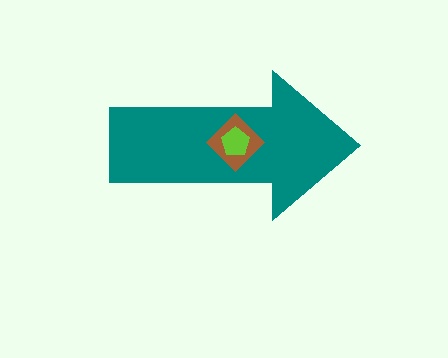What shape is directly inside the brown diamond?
The lime pentagon.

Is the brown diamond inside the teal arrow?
Yes.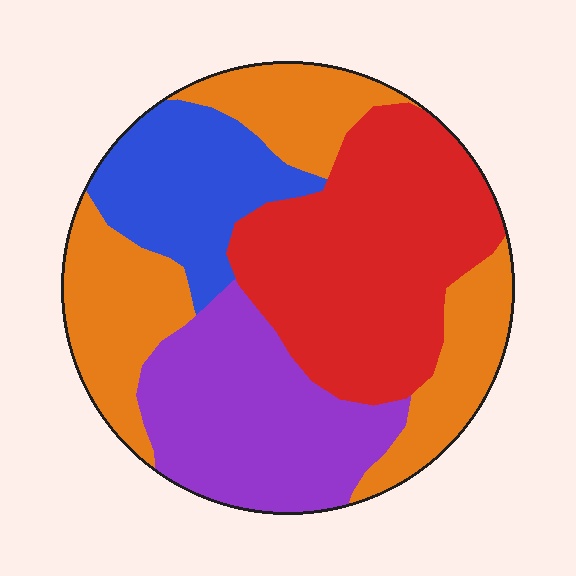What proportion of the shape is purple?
Purple covers about 25% of the shape.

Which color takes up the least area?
Blue, at roughly 15%.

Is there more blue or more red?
Red.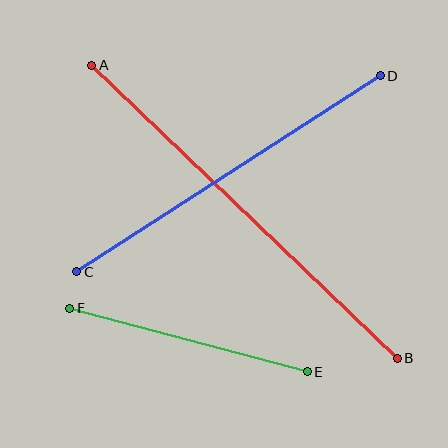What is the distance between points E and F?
The distance is approximately 246 pixels.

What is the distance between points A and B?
The distance is approximately 423 pixels.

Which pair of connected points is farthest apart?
Points A and B are farthest apart.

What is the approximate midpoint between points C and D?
The midpoint is at approximately (228, 174) pixels.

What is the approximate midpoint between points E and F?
The midpoint is at approximately (188, 340) pixels.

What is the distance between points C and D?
The distance is approximately 361 pixels.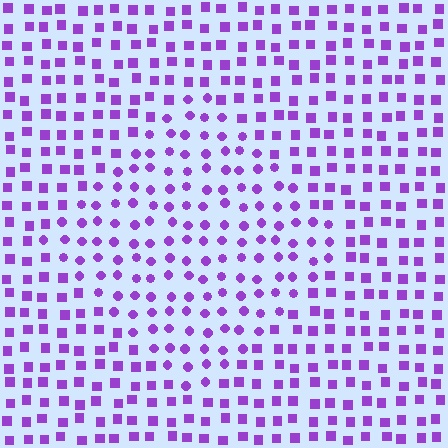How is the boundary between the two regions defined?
The boundary is defined by a change in element shape: circles inside vs. squares outside. All elements share the same color and spacing.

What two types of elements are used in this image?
The image uses circles inside the diamond region and squares outside it.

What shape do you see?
I see a diamond.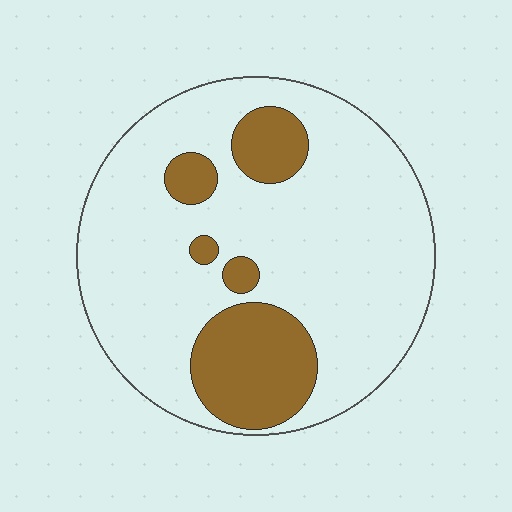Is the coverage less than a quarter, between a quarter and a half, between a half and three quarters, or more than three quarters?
Less than a quarter.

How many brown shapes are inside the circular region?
5.